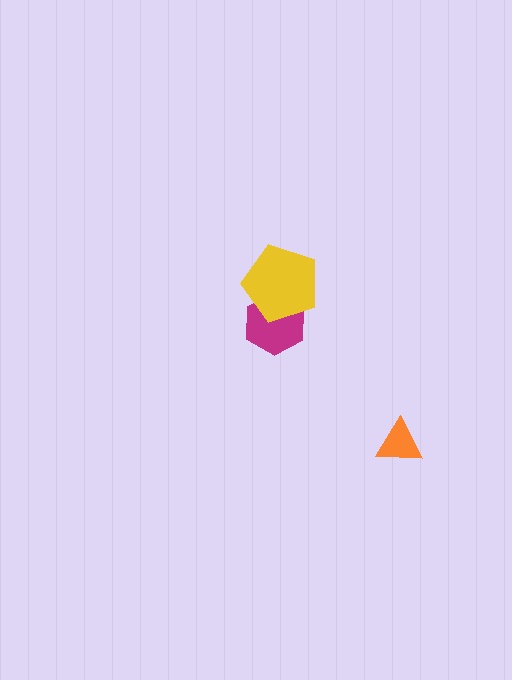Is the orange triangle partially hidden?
No, no other shape covers it.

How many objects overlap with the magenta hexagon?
1 object overlaps with the magenta hexagon.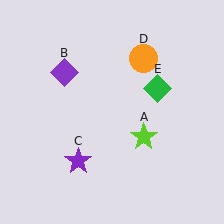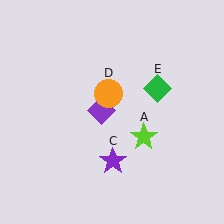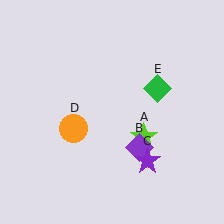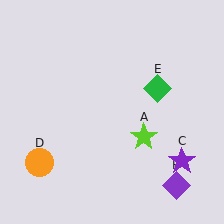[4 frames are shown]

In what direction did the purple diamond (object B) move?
The purple diamond (object B) moved down and to the right.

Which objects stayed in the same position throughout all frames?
Lime star (object A) and green diamond (object E) remained stationary.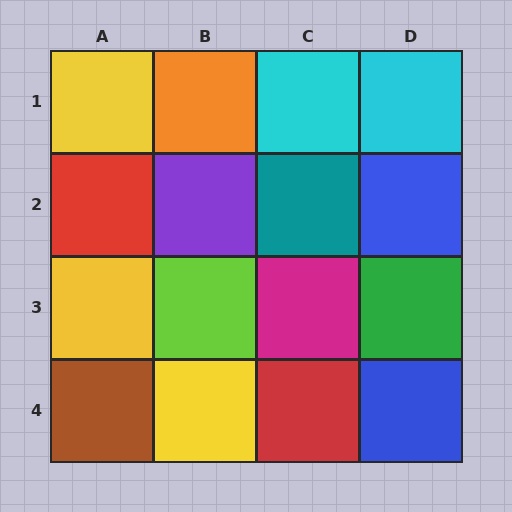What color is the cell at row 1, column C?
Cyan.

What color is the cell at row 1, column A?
Yellow.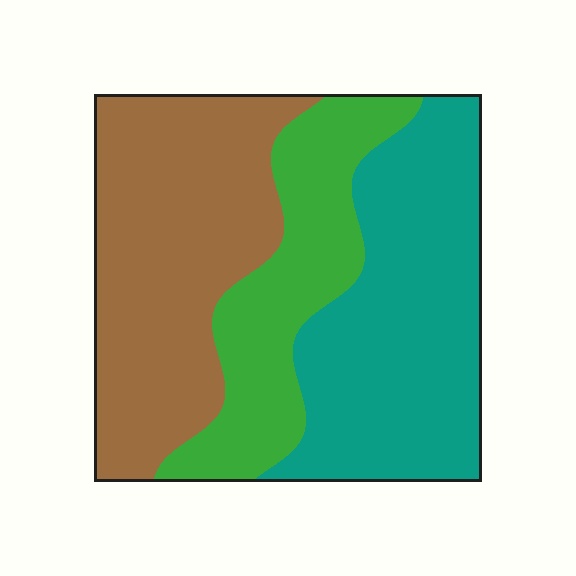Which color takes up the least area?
Green, at roughly 25%.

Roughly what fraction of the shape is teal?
Teal covers around 40% of the shape.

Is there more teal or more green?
Teal.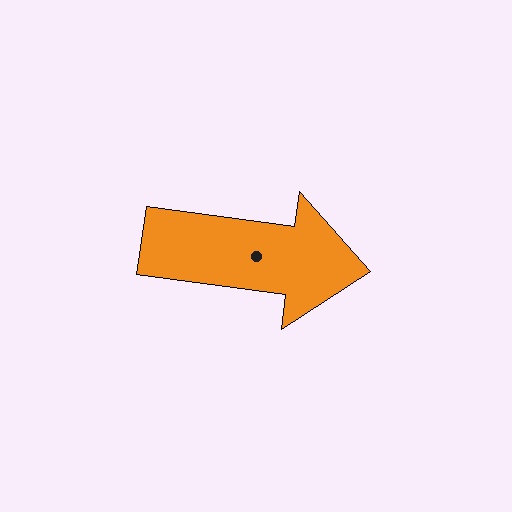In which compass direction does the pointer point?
East.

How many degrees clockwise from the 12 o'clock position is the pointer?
Approximately 98 degrees.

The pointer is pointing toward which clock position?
Roughly 3 o'clock.